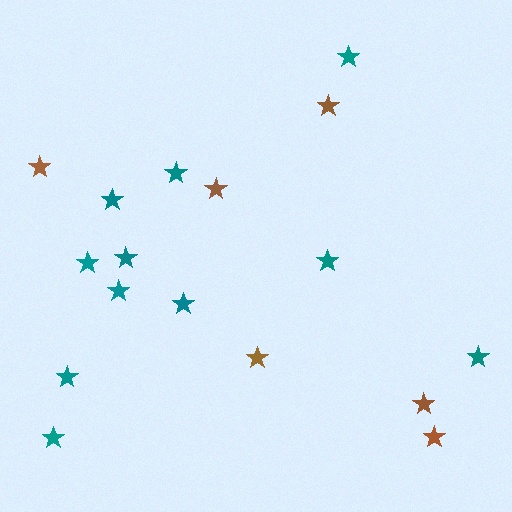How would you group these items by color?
There are 2 groups: one group of brown stars (6) and one group of teal stars (11).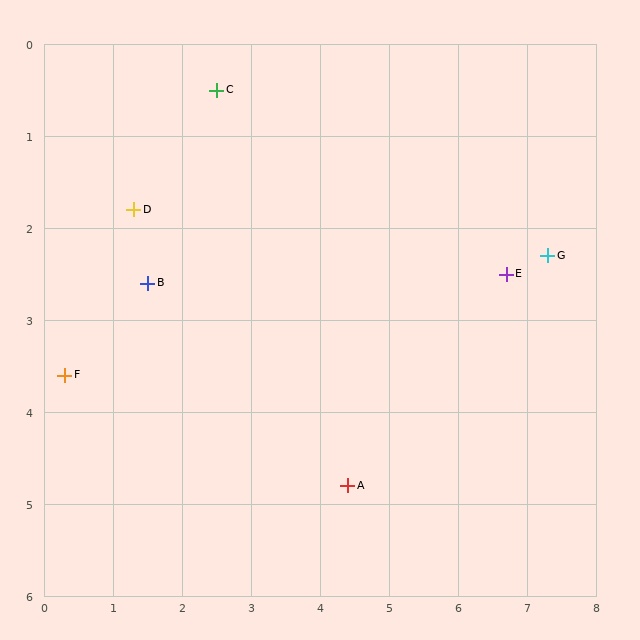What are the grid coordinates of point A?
Point A is at approximately (4.4, 4.8).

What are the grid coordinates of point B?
Point B is at approximately (1.5, 2.6).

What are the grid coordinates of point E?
Point E is at approximately (6.7, 2.5).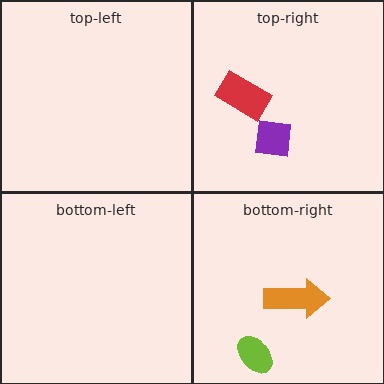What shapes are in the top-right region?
The purple square, the red rectangle.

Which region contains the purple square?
The top-right region.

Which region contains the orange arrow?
The bottom-right region.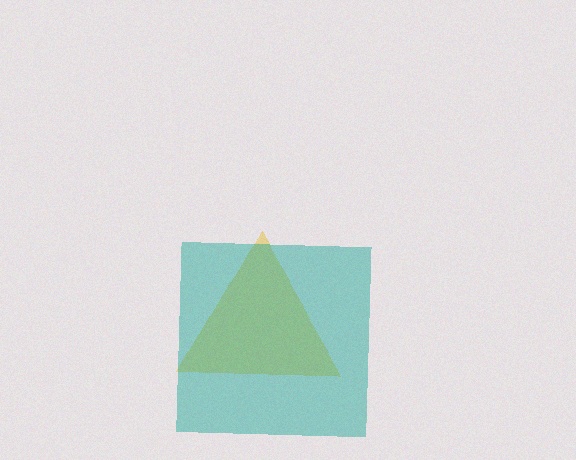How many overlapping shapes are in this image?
There are 2 overlapping shapes in the image.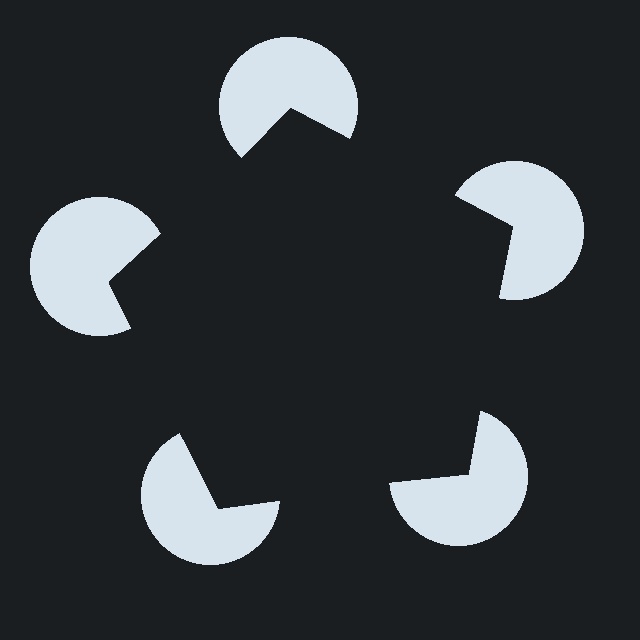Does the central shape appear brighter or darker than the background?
It typically appears slightly darker than the background, even though no actual brightness change is drawn.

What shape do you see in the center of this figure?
An illusory pentagon — its edges are inferred from the aligned wedge cuts in the pac-man discs, not physically drawn.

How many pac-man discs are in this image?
There are 5 — one at each vertex of the illusory pentagon.